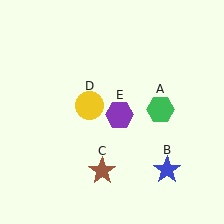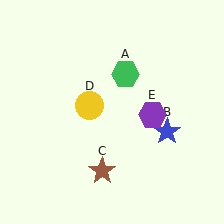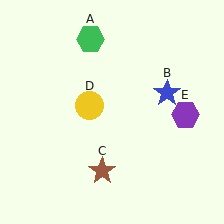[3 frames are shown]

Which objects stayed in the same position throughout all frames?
Brown star (object C) and yellow circle (object D) remained stationary.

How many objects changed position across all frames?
3 objects changed position: green hexagon (object A), blue star (object B), purple hexagon (object E).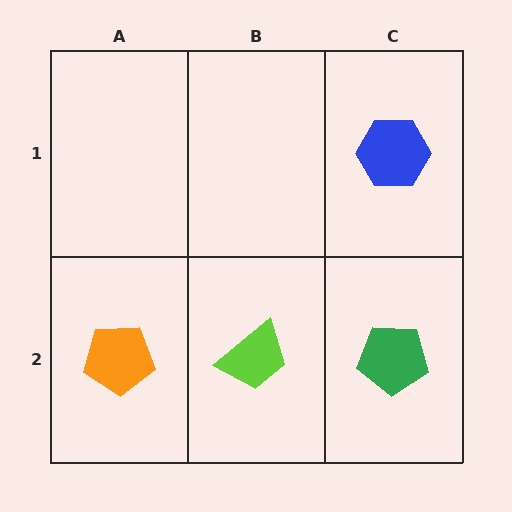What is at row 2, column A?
An orange pentagon.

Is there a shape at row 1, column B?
No, that cell is empty.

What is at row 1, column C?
A blue hexagon.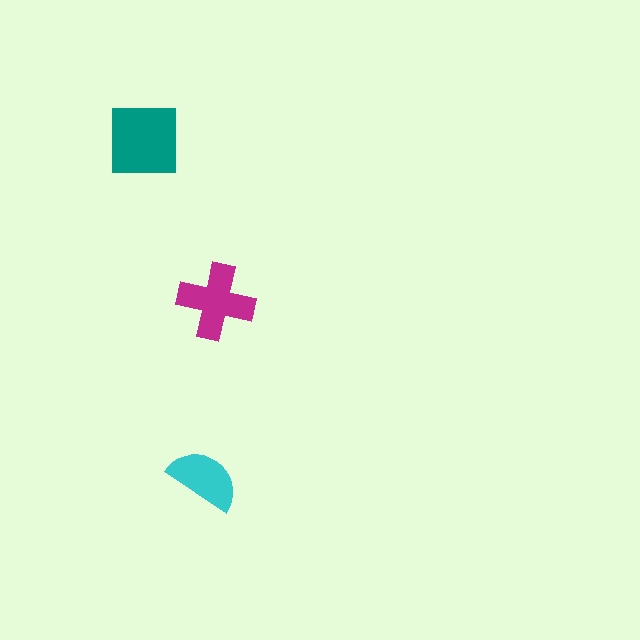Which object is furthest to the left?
The teal square is leftmost.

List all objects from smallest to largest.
The cyan semicircle, the magenta cross, the teal square.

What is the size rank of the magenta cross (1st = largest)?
2nd.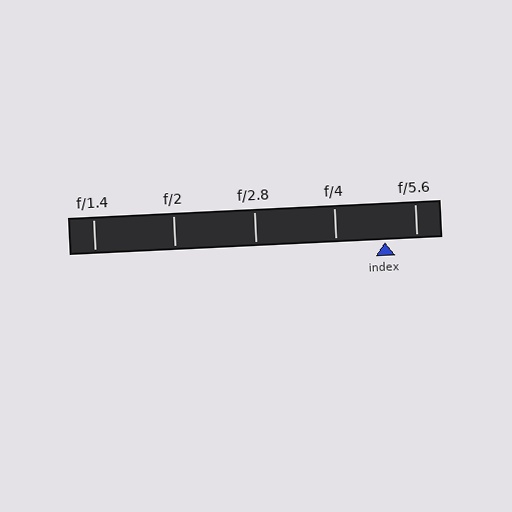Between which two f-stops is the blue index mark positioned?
The index mark is between f/4 and f/5.6.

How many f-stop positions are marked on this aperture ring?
There are 5 f-stop positions marked.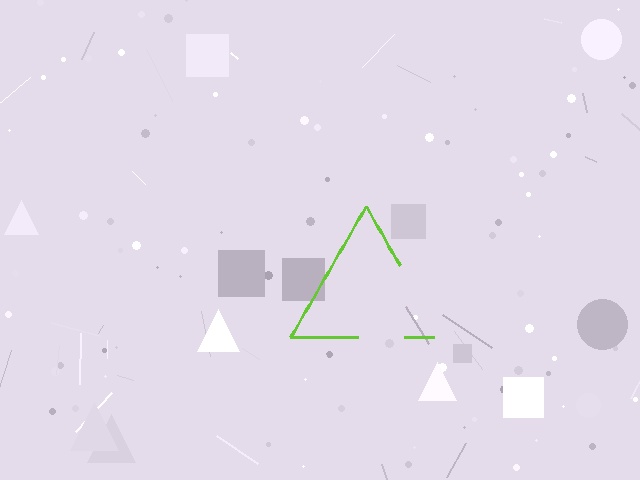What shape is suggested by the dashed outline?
The dashed outline suggests a triangle.